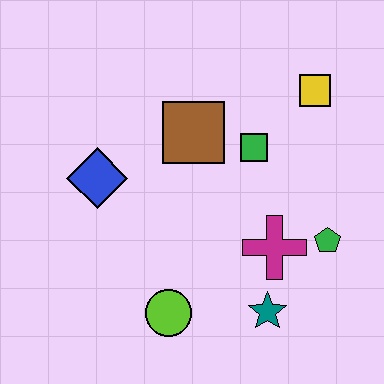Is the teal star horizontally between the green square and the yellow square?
Yes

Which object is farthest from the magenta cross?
The blue diamond is farthest from the magenta cross.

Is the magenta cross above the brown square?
No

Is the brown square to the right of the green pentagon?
No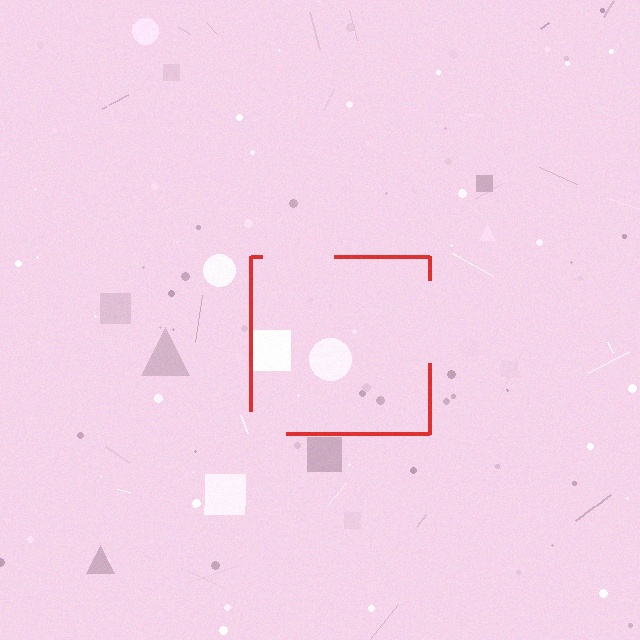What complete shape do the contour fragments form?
The contour fragments form a square.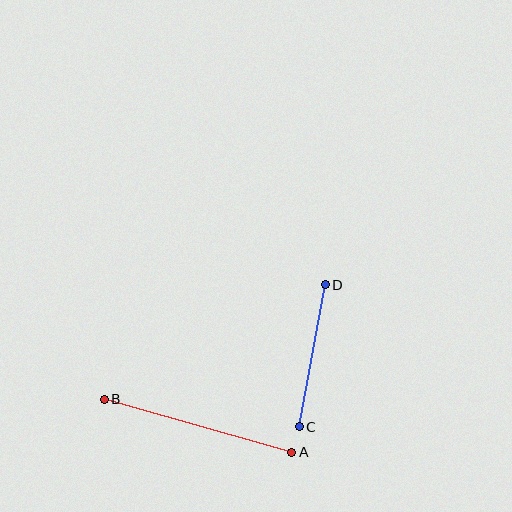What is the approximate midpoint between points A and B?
The midpoint is at approximately (198, 426) pixels.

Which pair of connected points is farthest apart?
Points A and B are farthest apart.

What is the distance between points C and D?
The distance is approximately 144 pixels.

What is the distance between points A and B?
The distance is approximately 195 pixels.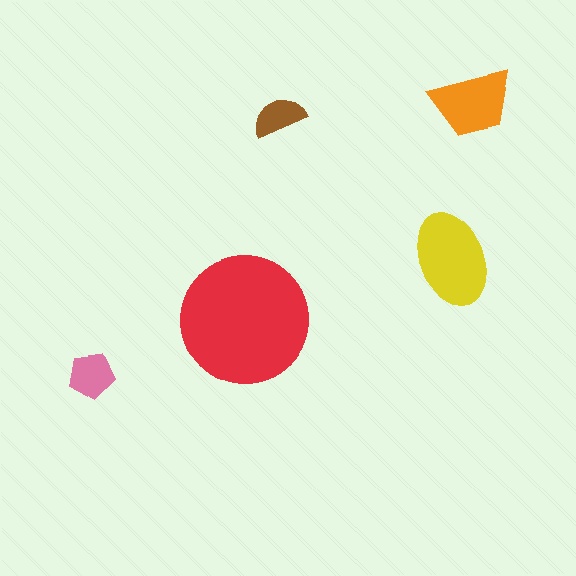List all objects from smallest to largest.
The brown semicircle, the pink pentagon, the orange trapezoid, the yellow ellipse, the red circle.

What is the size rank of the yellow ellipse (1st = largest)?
2nd.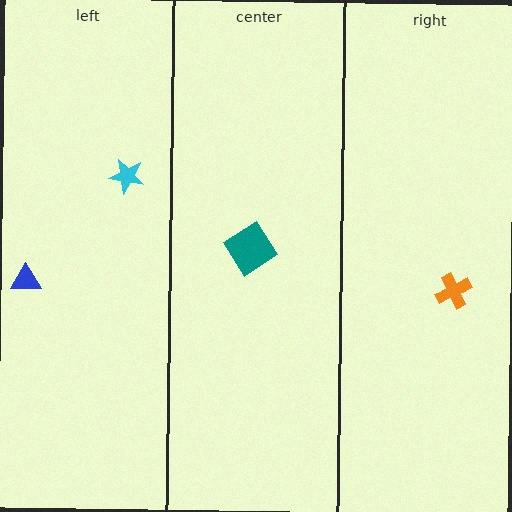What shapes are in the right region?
The orange cross.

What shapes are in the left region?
The cyan star, the blue triangle.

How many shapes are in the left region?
2.